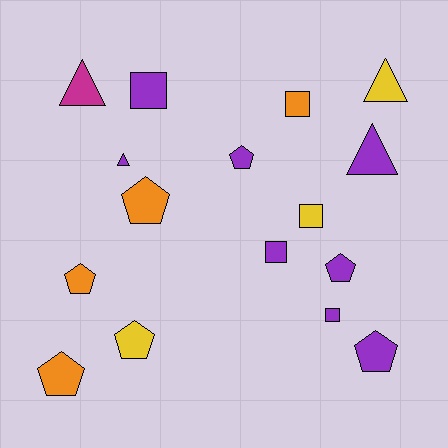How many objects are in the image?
There are 16 objects.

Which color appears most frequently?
Purple, with 8 objects.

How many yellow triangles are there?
There is 1 yellow triangle.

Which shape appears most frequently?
Pentagon, with 7 objects.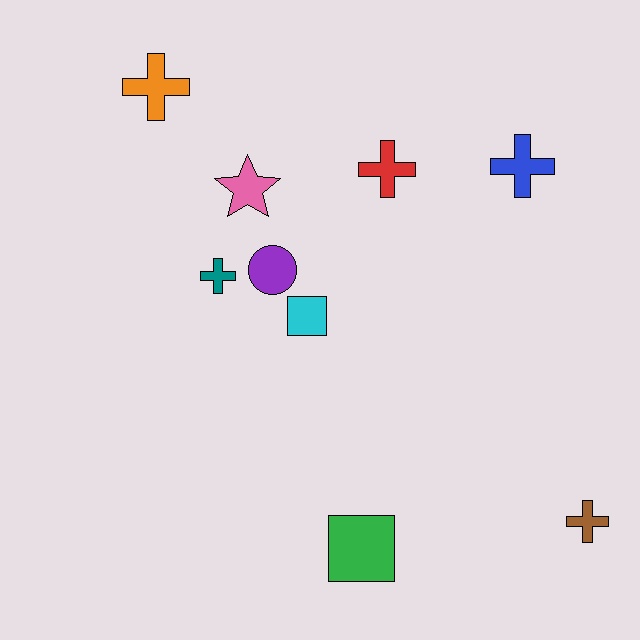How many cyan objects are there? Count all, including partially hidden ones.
There is 1 cyan object.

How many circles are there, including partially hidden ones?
There is 1 circle.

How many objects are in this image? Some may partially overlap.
There are 9 objects.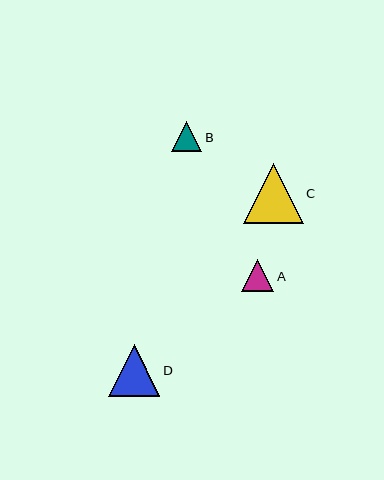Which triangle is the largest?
Triangle C is the largest with a size of approximately 60 pixels.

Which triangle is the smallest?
Triangle B is the smallest with a size of approximately 30 pixels.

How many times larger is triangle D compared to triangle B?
Triangle D is approximately 1.7 times the size of triangle B.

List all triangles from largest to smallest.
From largest to smallest: C, D, A, B.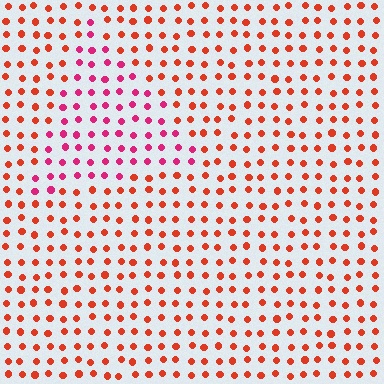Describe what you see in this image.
The image is filled with small red elements in a uniform arrangement. A triangle-shaped region is visible where the elements are tinted to a slightly different hue, forming a subtle color boundary.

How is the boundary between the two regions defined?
The boundary is defined purely by a slight shift in hue (about 37 degrees). Spacing, size, and orientation are identical on both sides.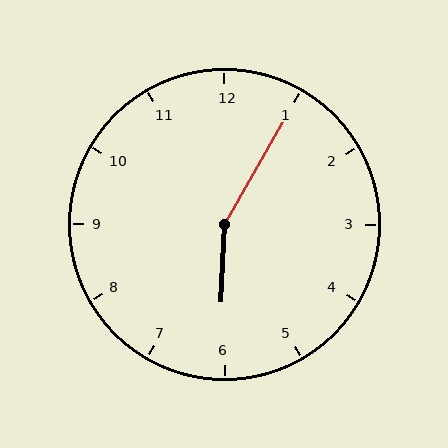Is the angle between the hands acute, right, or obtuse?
It is obtuse.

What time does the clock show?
6:05.